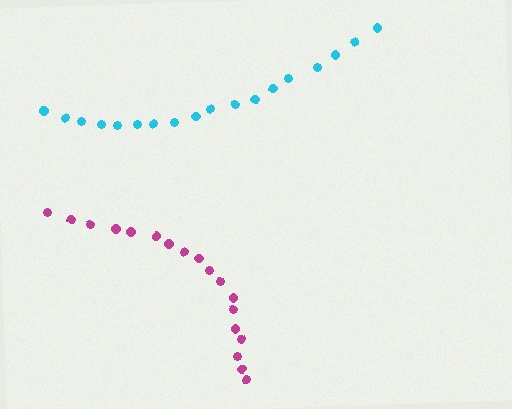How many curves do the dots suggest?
There are 2 distinct paths.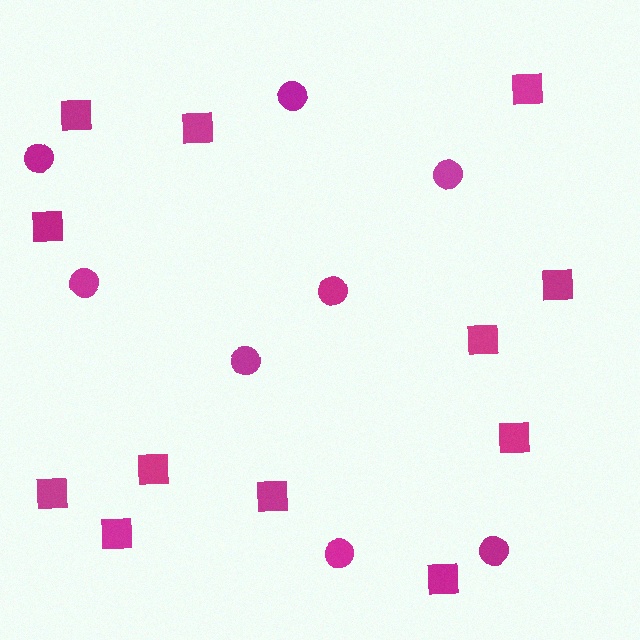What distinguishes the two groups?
There are 2 groups: one group of circles (8) and one group of squares (12).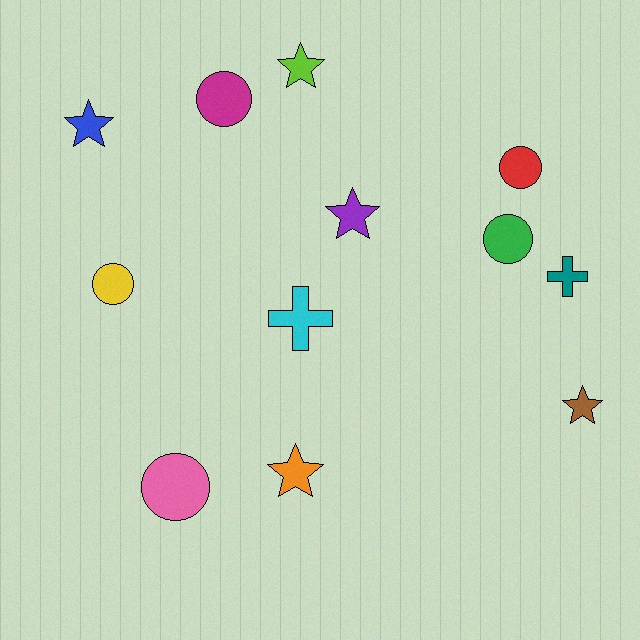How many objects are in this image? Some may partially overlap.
There are 12 objects.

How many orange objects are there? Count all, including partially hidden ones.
There is 1 orange object.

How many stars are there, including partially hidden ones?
There are 5 stars.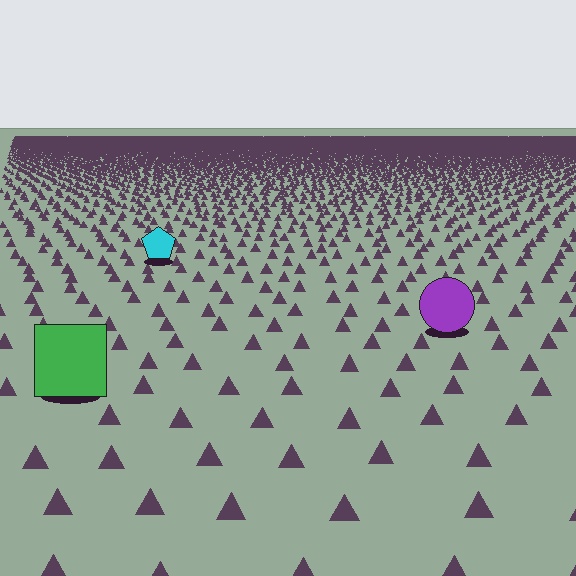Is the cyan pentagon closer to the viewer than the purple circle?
No. The purple circle is closer — you can tell from the texture gradient: the ground texture is coarser near it.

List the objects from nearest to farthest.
From nearest to farthest: the green square, the purple circle, the cyan pentagon.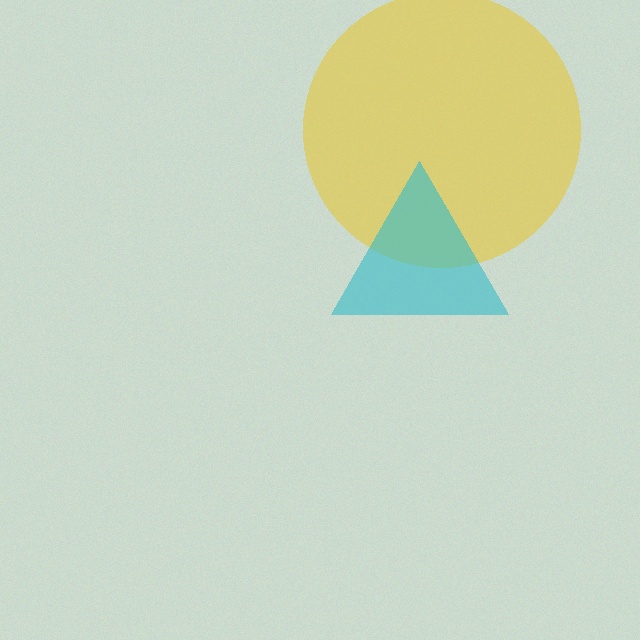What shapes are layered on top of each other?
The layered shapes are: a yellow circle, a cyan triangle.